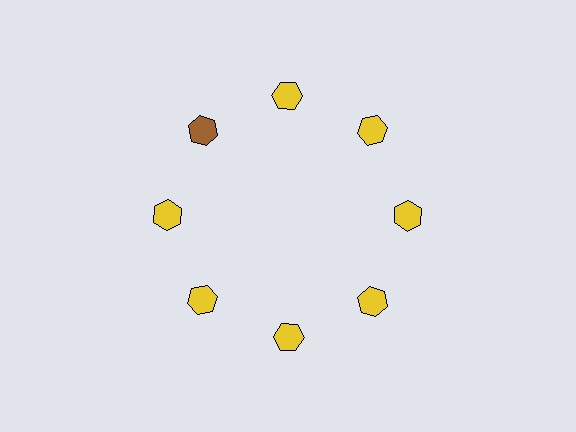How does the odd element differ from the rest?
It has a different color: brown instead of yellow.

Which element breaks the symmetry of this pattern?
The brown hexagon at roughly the 10 o'clock position breaks the symmetry. All other shapes are yellow hexagons.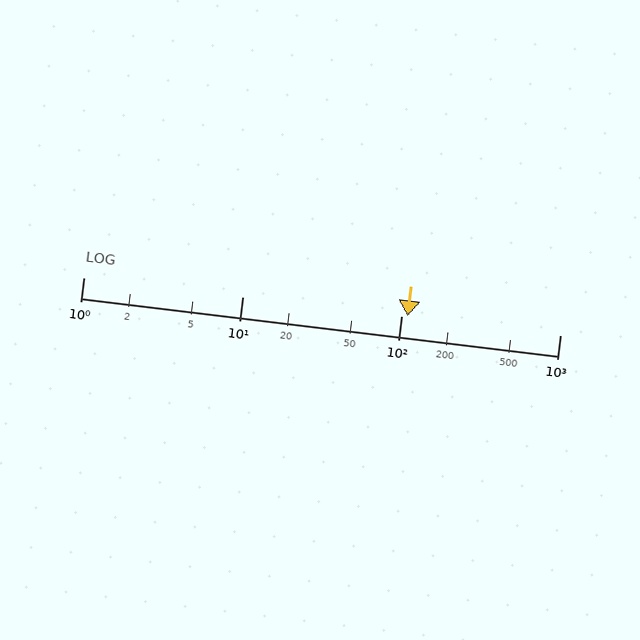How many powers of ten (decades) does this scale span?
The scale spans 3 decades, from 1 to 1000.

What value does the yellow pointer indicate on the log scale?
The pointer indicates approximately 110.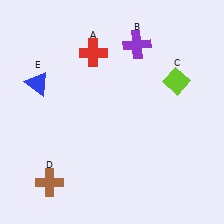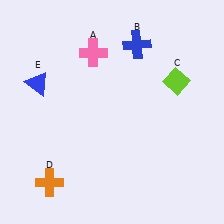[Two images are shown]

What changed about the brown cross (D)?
In Image 1, D is brown. In Image 2, it changed to orange.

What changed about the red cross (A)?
In Image 1, A is red. In Image 2, it changed to pink.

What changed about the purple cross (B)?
In Image 1, B is purple. In Image 2, it changed to blue.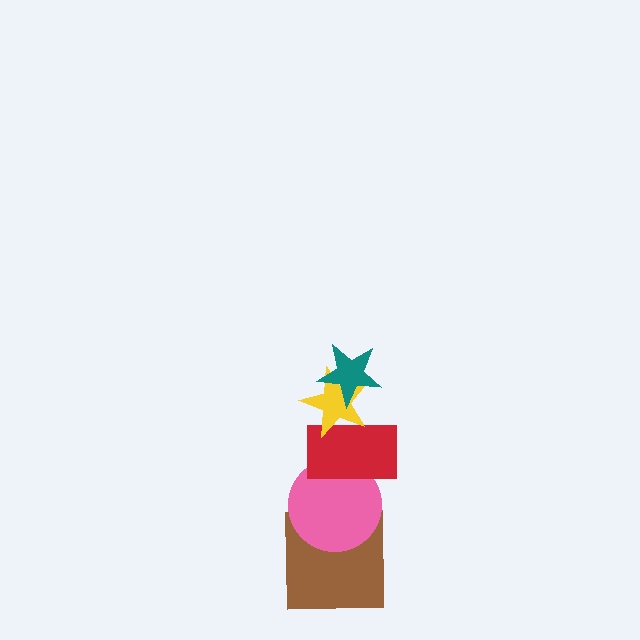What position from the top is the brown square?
The brown square is 5th from the top.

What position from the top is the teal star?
The teal star is 1st from the top.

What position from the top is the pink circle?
The pink circle is 4th from the top.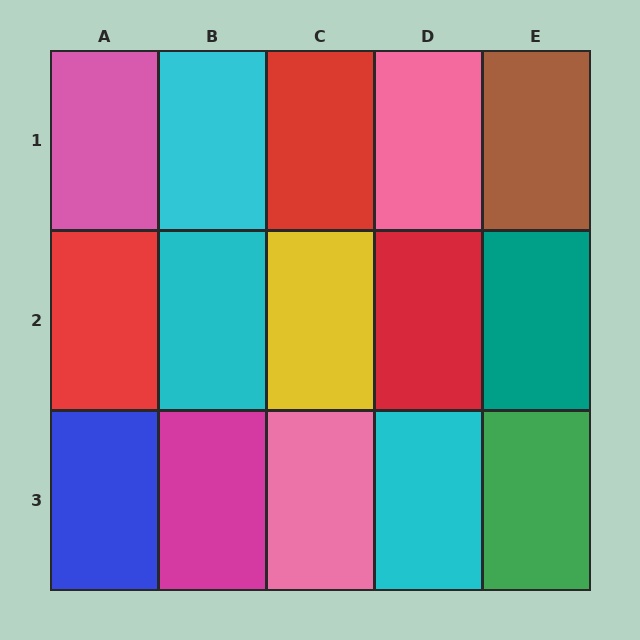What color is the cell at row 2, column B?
Cyan.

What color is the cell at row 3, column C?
Pink.